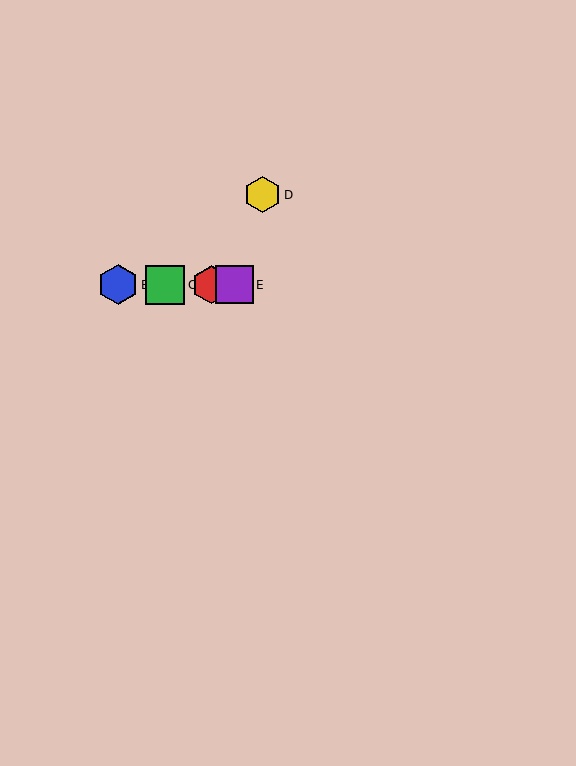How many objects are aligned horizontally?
4 objects (A, B, C, E) are aligned horizontally.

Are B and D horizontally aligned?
No, B is at y≈285 and D is at y≈195.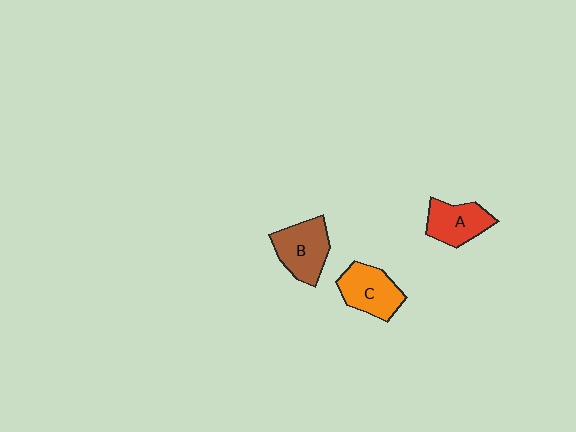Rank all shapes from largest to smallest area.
From largest to smallest: B (brown), C (orange), A (red).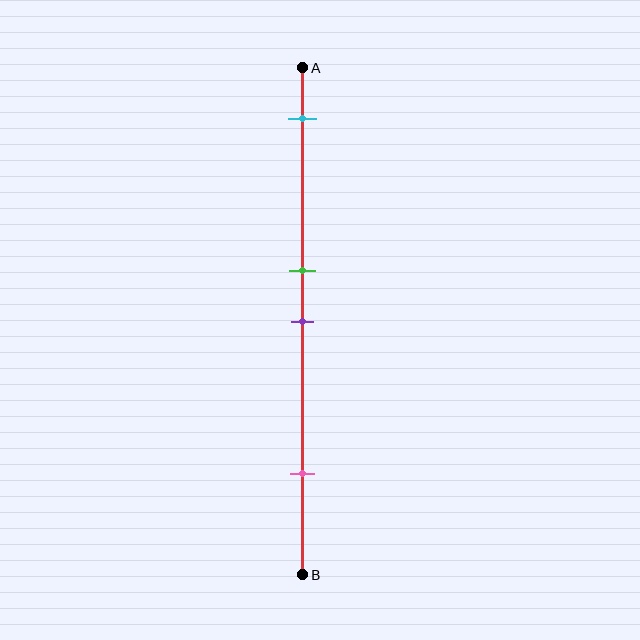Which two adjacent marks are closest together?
The green and purple marks are the closest adjacent pair.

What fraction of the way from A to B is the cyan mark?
The cyan mark is approximately 10% (0.1) of the way from A to B.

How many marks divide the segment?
There are 4 marks dividing the segment.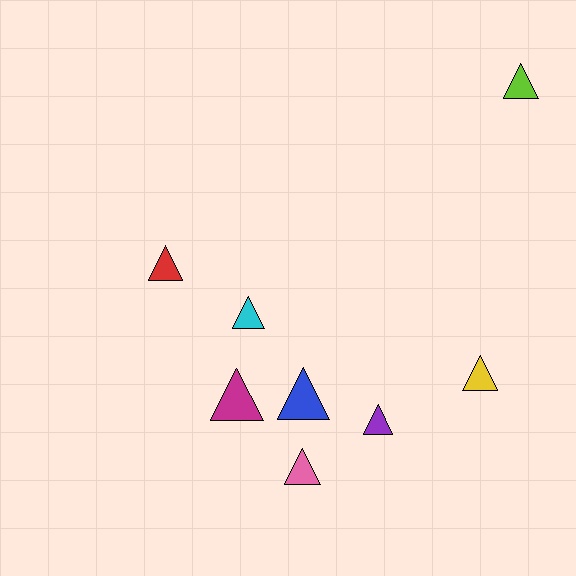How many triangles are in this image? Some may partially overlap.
There are 8 triangles.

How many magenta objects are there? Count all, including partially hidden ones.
There is 1 magenta object.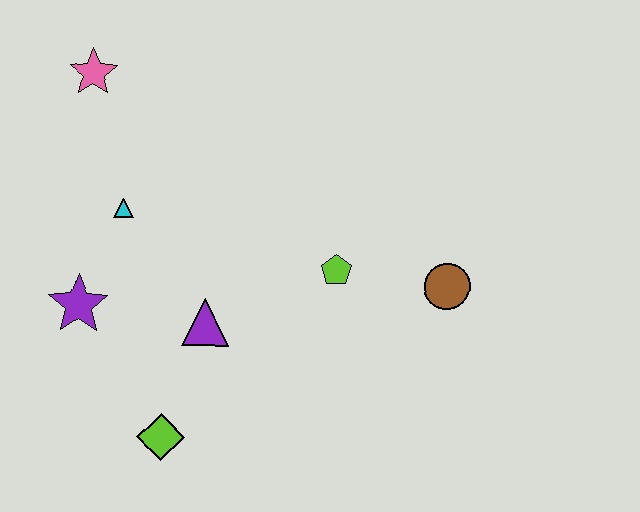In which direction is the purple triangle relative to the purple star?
The purple triangle is to the right of the purple star.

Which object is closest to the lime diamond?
The purple triangle is closest to the lime diamond.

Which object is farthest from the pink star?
The brown circle is farthest from the pink star.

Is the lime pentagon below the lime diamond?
No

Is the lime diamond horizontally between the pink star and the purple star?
No